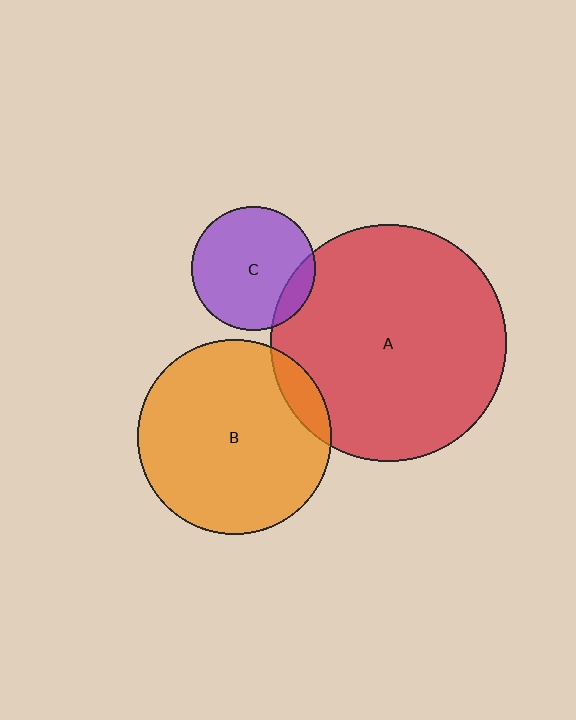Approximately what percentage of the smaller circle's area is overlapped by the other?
Approximately 15%.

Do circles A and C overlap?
Yes.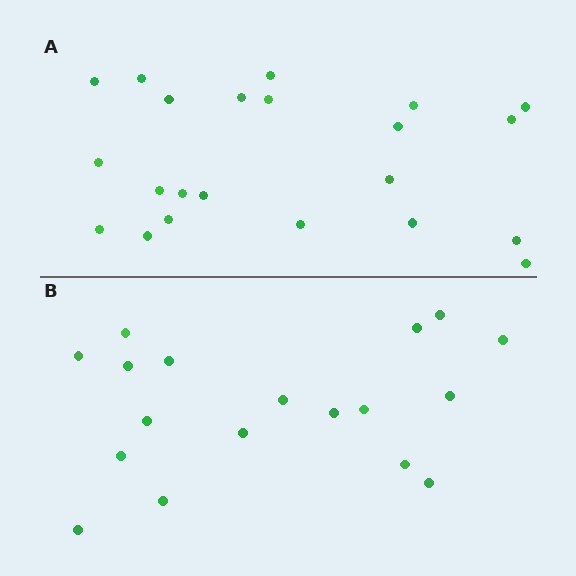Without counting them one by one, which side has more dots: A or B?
Region A (the top region) has more dots.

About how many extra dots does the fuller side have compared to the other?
Region A has about 4 more dots than region B.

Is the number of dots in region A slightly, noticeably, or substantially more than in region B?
Region A has only slightly more — the two regions are fairly close. The ratio is roughly 1.2 to 1.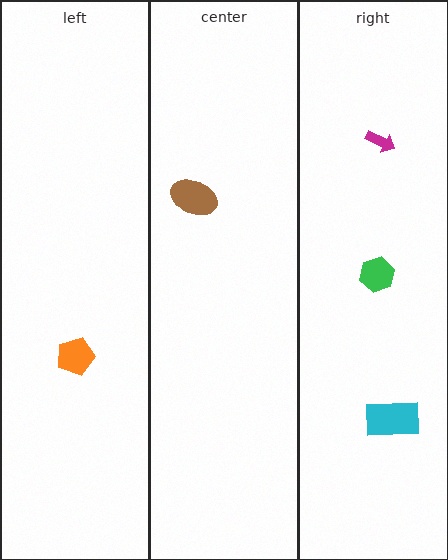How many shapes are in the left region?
1.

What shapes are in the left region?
The orange pentagon.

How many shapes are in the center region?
1.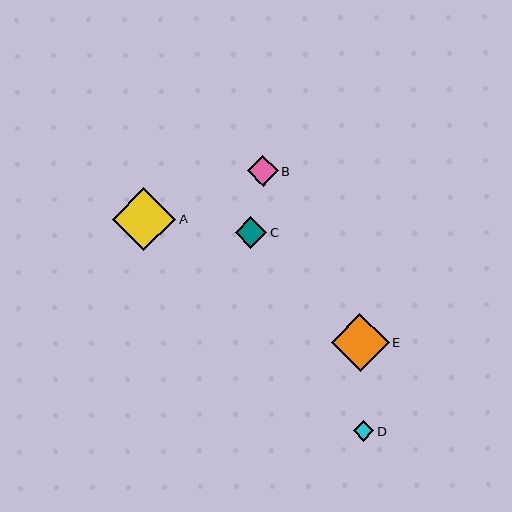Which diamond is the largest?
Diamond A is the largest with a size of approximately 64 pixels.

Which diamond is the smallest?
Diamond D is the smallest with a size of approximately 21 pixels.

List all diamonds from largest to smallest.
From largest to smallest: A, E, C, B, D.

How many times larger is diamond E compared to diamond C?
Diamond E is approximately 1.8 times the size of diamond C.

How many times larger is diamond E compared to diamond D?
Diamond E is approximately 2.8 times the size of diamond D.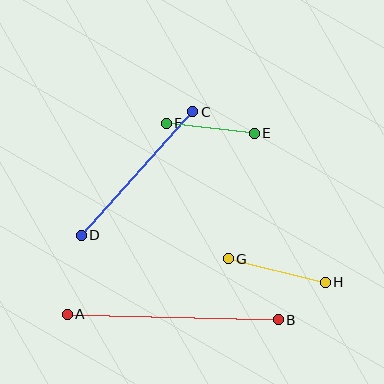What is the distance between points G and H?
The distance is approximately 100 pixels.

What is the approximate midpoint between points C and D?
The midpoint is at approximately (137, 174) pixels.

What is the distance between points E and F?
The distance is approximately 88 pixels.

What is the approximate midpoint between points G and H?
The midpoint is at approximately (277, 271) pixels.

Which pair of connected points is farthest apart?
Points A and B are farthest apart.